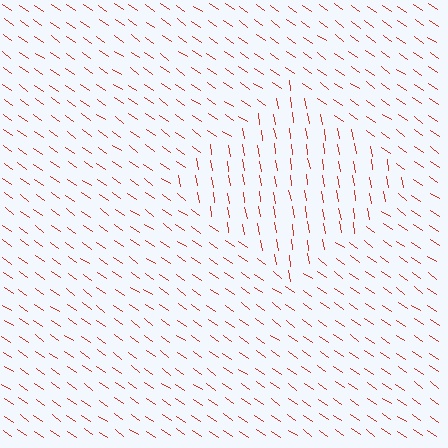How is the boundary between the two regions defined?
The boundary is defined purely by a change in line orientation (approximately 45 degrees difference). All lines are the same color and thickness.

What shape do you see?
I see a diamond.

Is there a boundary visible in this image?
Yes, there is a texture boundary formed by a change in line orientation.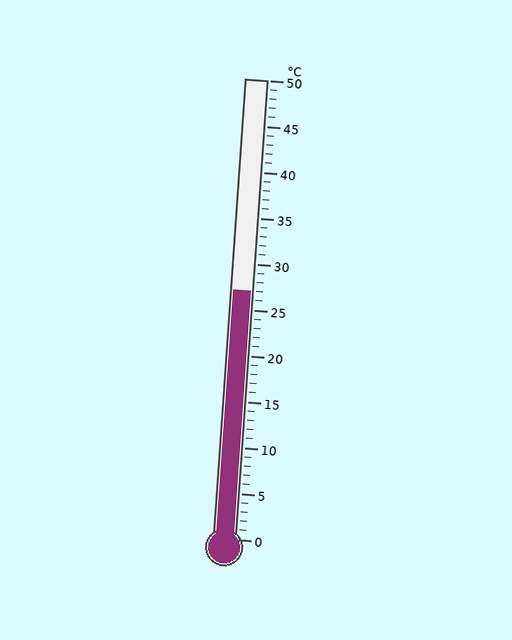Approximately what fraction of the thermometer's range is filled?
The thermometer is filled to approximately 55% of its range.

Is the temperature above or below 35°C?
The temperature is below 35°C.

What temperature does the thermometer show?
The thermometer shows approximately 27°C.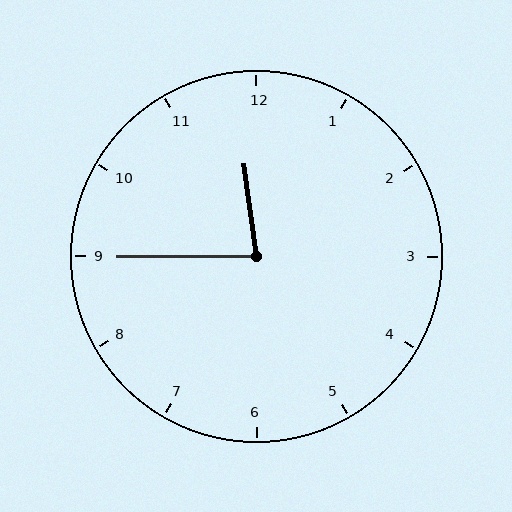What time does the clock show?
11:45.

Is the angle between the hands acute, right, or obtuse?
It is acute.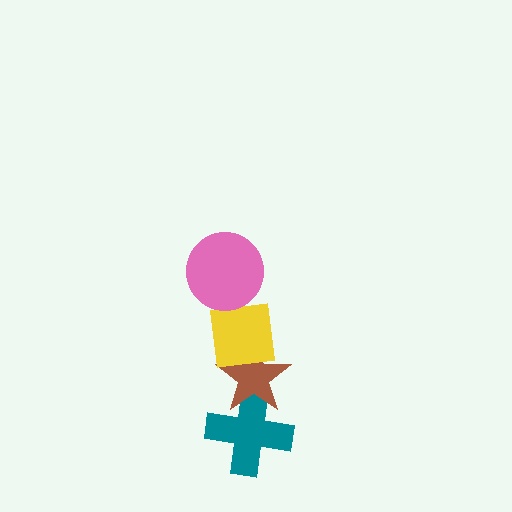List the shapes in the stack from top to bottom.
From top to bottom: the pink circle, the yellow square, the brown star, the teal cross.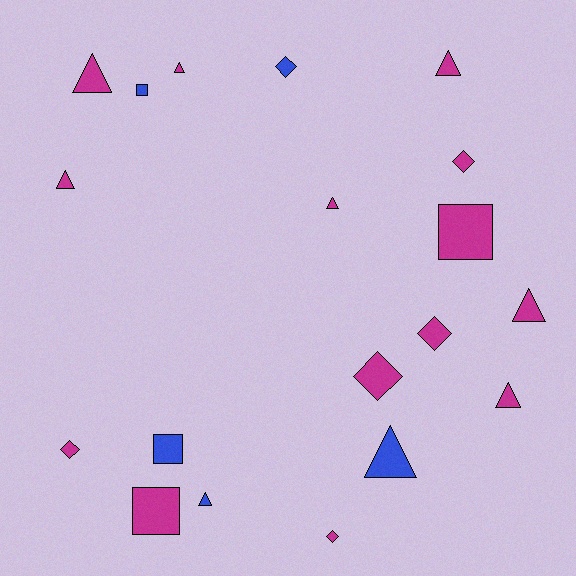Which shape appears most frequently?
Triangle, with 9 objects.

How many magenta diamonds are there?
There are 5 magenta diamonds.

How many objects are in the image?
There are 19 objects.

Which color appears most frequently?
Magenta, with 14 objects.